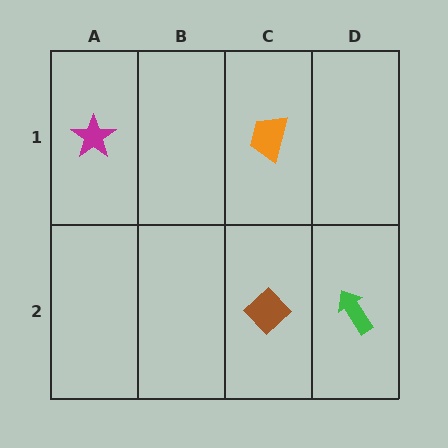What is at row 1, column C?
An orange trapezoid.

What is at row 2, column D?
A green arrow.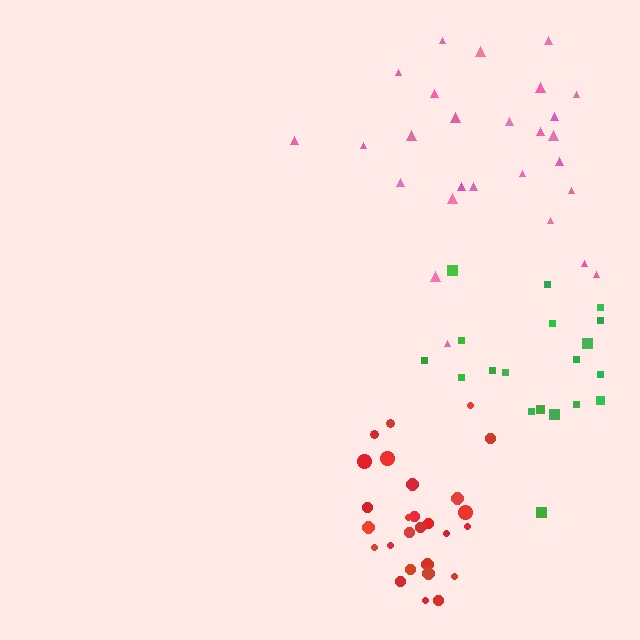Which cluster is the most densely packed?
Red.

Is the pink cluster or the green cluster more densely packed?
Pink.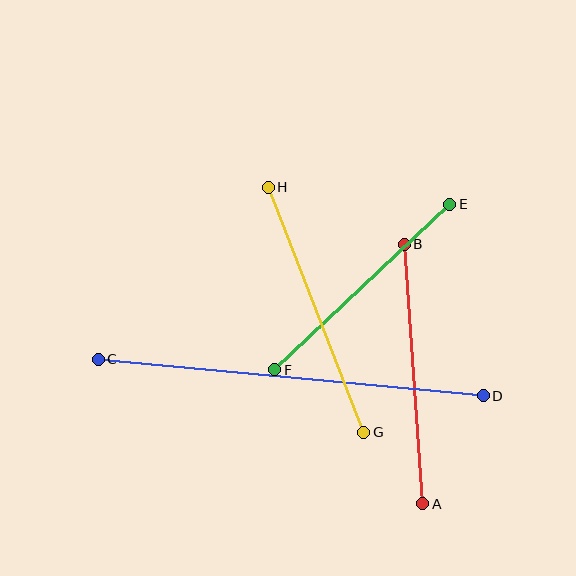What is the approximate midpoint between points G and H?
The midpoint is at approximately (316, 310) pixels.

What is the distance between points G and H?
The distance is approximately 263 pixels.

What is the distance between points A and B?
The distance is approximately 260 pixels.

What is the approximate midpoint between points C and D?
The midpoint is at approximately (291, 378) pixels.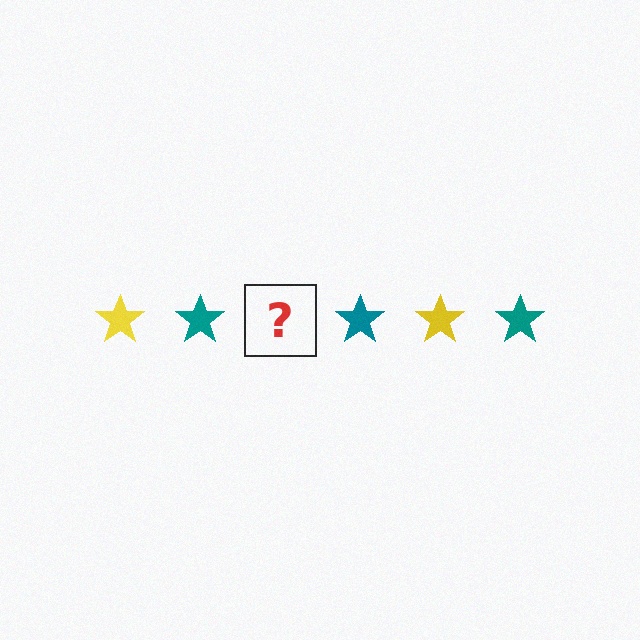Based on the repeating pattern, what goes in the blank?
The blank should be a yellow star.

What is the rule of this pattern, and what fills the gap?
The rule is that the pattern cycles through yellow, teal stars. The gap should be filled with a yellow star.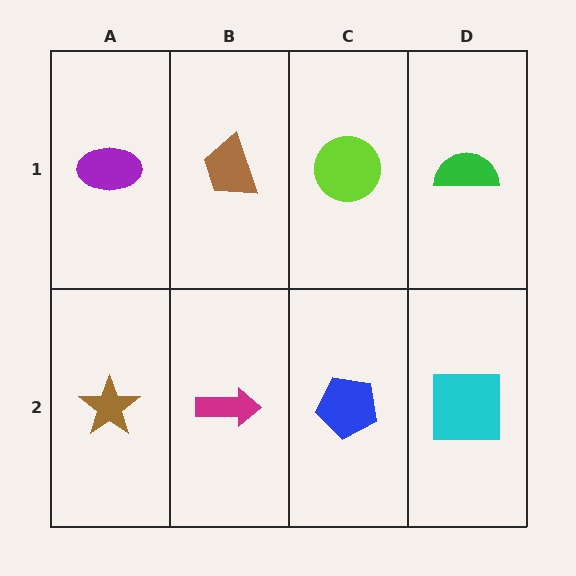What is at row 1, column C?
A lime circle.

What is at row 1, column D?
A green semicircle.